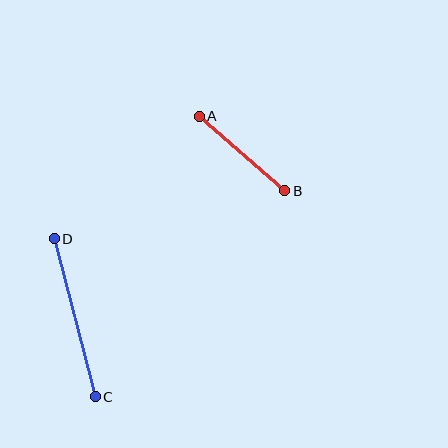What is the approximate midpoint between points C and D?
The midpoint is at approximately (75, 318) pixels.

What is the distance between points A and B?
The distance is approximately 113 pixels.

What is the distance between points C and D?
The distance is approximately 163 pixels.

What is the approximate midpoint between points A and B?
The midpoint is at approximately (242, 154) pixels.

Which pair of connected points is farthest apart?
Points C and D are farthest apart.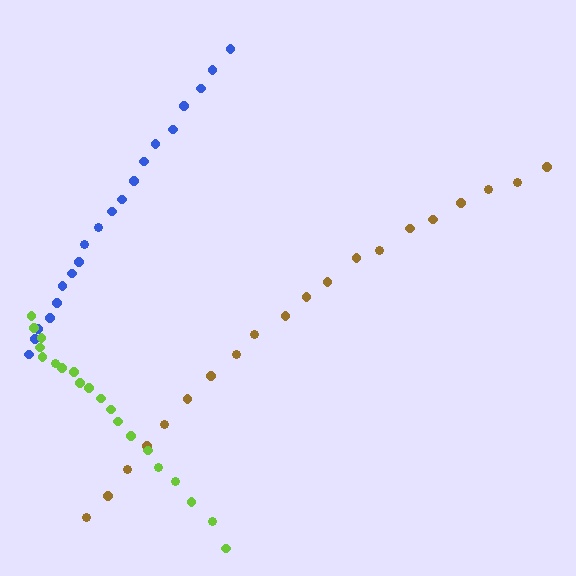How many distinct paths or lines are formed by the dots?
There are 3 distinct paths.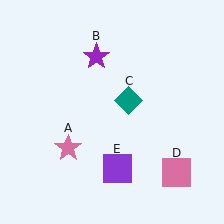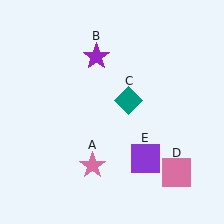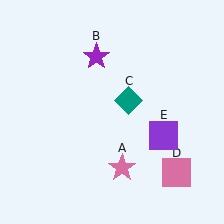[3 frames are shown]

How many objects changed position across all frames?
2 objects changed position: pink star (object A), purple square (object E).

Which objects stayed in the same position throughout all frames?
Purple star (object B) and teal diamond (object C) and pink square (object D) remained stationary.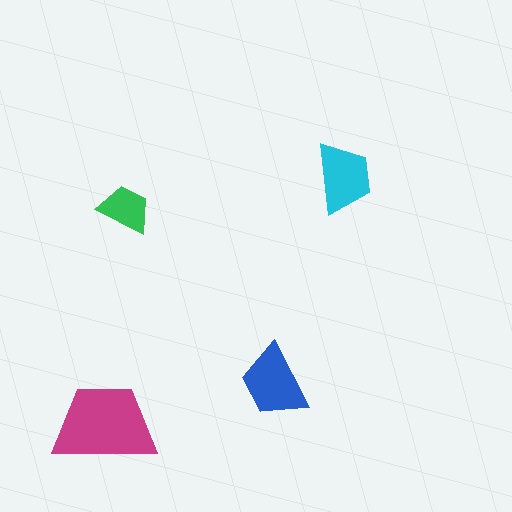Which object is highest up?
The cyan trapezoid is topmost.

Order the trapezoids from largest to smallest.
the magenta one, the blue one, the cyan one, the green one.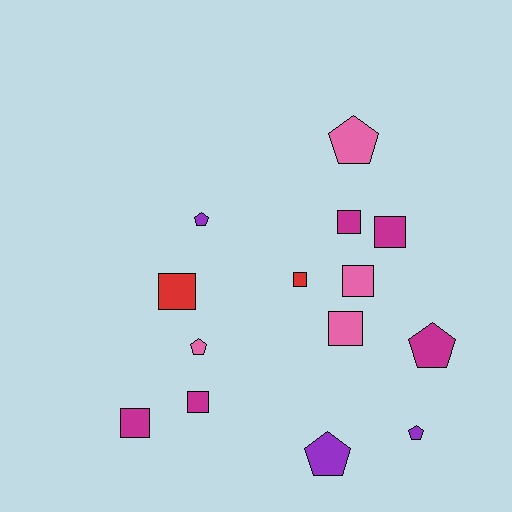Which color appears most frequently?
Magenta, with 5 objects.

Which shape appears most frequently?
Square, with 8 objects.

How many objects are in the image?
There are 14 objects.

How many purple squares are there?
There are no purple squares.